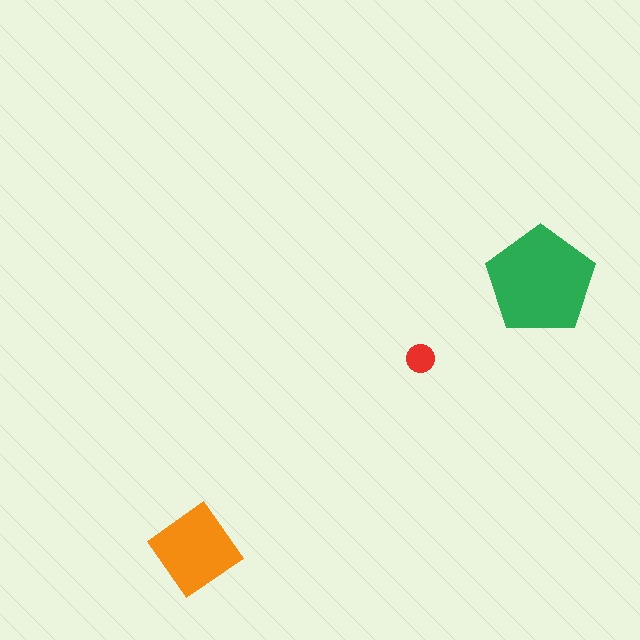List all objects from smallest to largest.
The red circle, the orange diamond, the green pentagon.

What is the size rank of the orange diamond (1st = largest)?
2nd.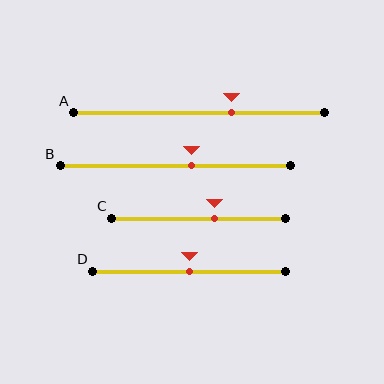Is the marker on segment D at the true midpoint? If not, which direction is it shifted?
Yes, the marker on segment D is at the true midpoint.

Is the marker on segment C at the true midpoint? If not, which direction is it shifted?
No, the marker on segment C is shifted to the right by about 9% of the segment length.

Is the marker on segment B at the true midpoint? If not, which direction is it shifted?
No, the marker on segment B is shifted to the right by about 7% of the segment length.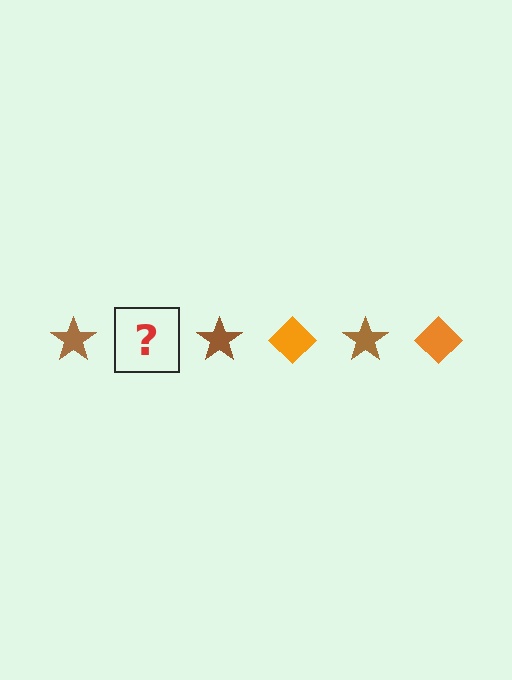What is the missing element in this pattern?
The missing element is an orange diamond.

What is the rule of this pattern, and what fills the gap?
The rule is that the pattern alternates between brown star and orange diamond. The gap should be filled with an orange diamond.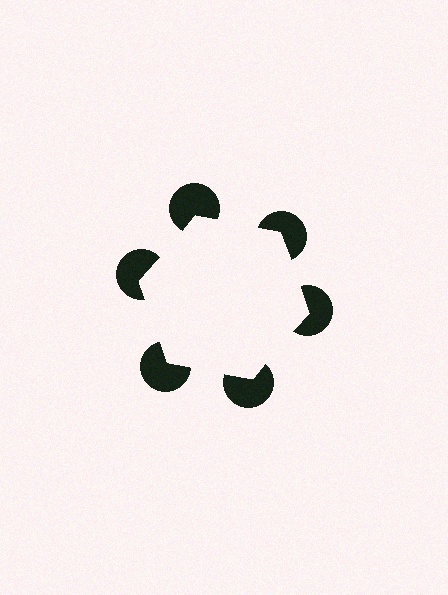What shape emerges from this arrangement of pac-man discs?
An illusory hexagon — its edges are inferred from the aligned wedge cuts in the pac-man discs, not physically drawn.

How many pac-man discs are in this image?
There are 6 — one at each vertex of the illusory hexagon.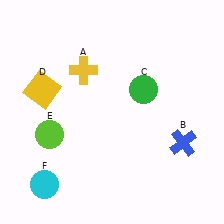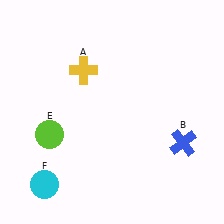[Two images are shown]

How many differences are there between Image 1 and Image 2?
There are 2 differences between the two images.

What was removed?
The green circle (C), the yellow square (D) were removed in Image 2.